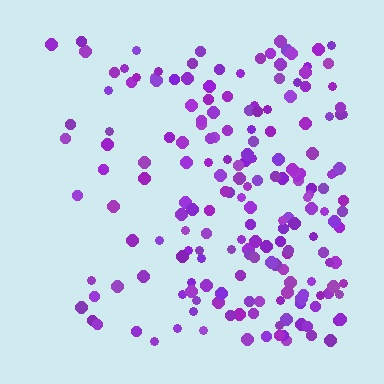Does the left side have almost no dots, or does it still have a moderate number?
Still a moderate number, just noticeably fewer than the right.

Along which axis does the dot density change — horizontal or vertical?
Horizontal.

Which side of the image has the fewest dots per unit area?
The left.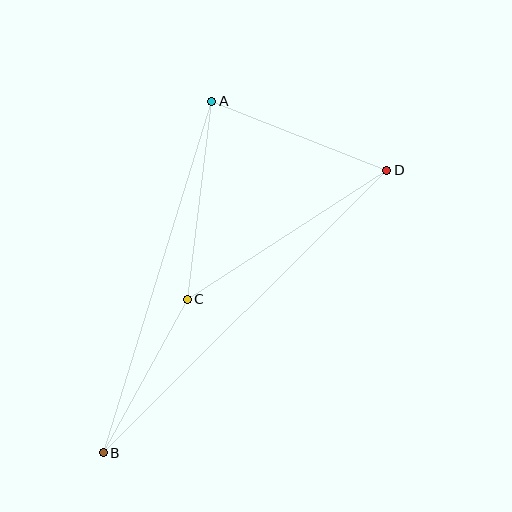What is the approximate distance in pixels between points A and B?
The distance between A and B is approximately 368 pixels.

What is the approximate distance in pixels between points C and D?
The distance between C and D is approximately 238 pixels.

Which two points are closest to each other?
Points B and C are closest to each other.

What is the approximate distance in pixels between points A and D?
The distance between A and D is approximately 188 pixels.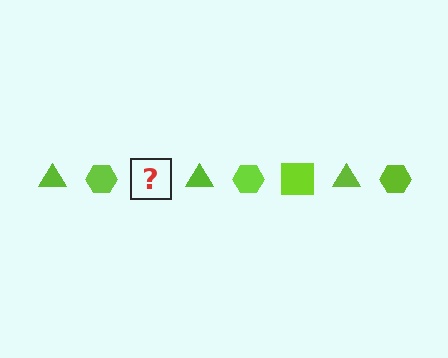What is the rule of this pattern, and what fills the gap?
The rule is that the pattern cycles through triangle, hexagon, square shapes in lime. The gap should be filled with a lime square.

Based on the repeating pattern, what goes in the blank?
The blank should be a lime square.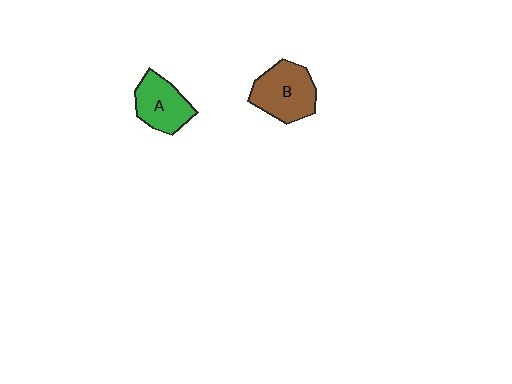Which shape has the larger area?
Shape B (brown).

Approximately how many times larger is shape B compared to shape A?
Approximately 1.2 times.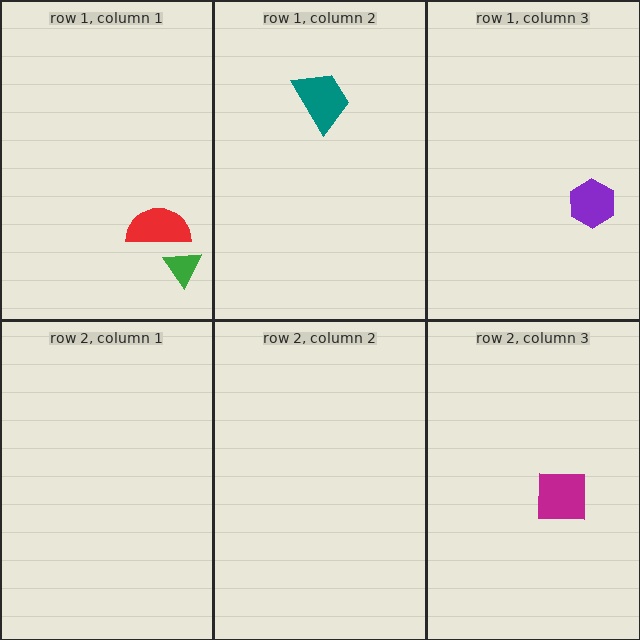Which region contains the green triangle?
The row 1, column 1 region.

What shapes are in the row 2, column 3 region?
The magenta square.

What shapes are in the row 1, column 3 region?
The purple hexagon.